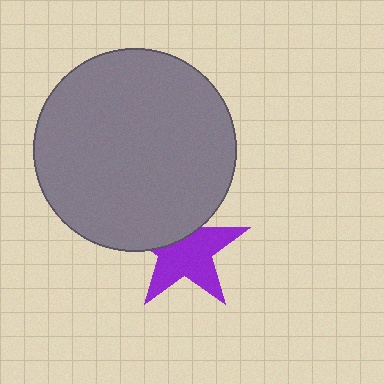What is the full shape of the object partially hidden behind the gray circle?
The partially hidden object is a purple star.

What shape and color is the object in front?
The object in front is a gray circle.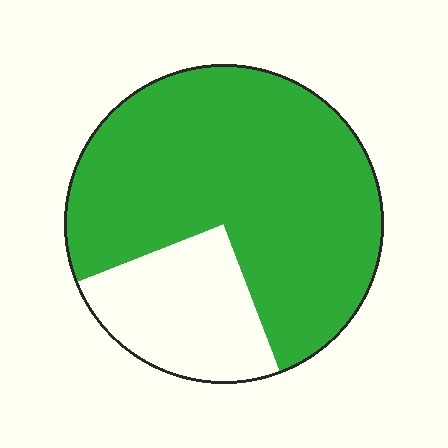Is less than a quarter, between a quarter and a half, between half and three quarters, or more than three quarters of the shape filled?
More than three quarters.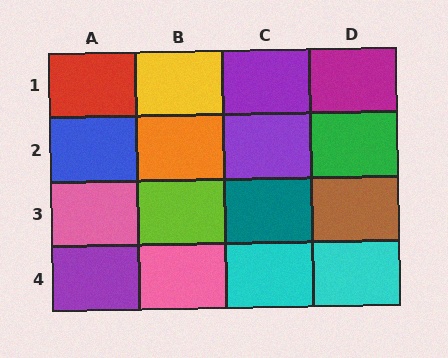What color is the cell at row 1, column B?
Yellow.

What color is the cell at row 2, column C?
Purple.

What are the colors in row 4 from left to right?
Purple, pink, cyan, cyan.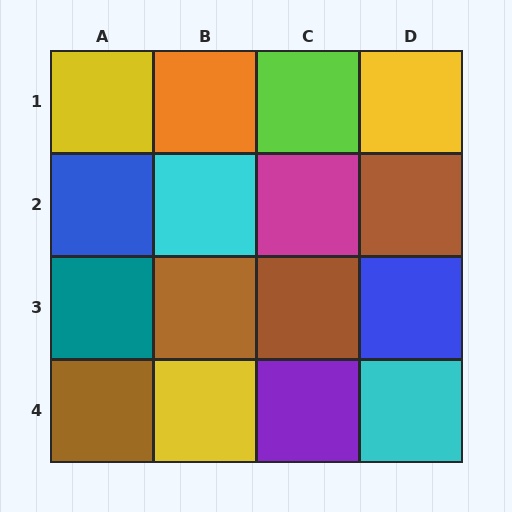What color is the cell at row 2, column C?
Magenta.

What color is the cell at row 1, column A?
Yellow.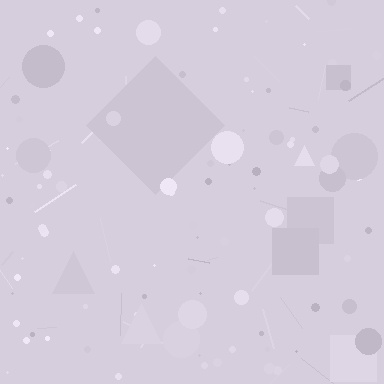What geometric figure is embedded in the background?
A diamond is embedded in the background.